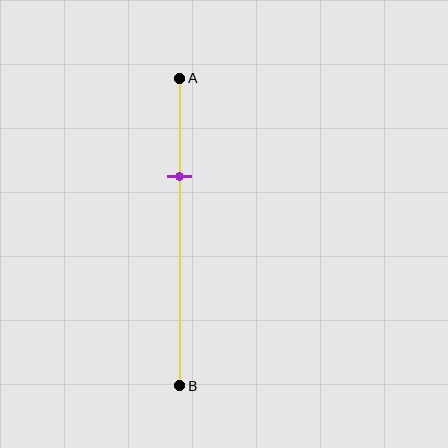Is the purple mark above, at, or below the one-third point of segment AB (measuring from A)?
The purple mark is approximately at the one-third point of segment AB.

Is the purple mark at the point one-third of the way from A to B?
Yes, the mark is approximately at the one-third point.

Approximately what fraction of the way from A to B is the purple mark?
The purple mark is approximately 30% of the way from A to B.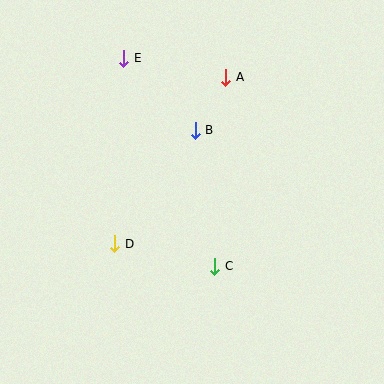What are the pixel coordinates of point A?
Point A is at (226, 77).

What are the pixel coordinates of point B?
Point B is at (195, 130).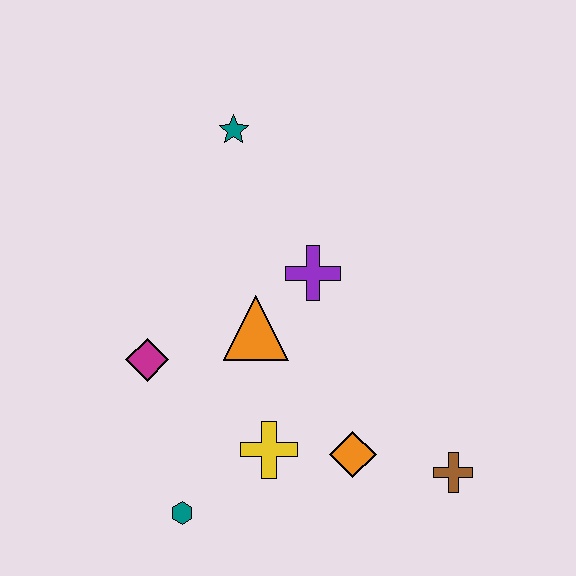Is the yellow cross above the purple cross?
No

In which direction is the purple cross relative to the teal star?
The purple cross is below the teal star.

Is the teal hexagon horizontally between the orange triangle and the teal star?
No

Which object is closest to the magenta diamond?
The orange triangle is closest to the magenta diamond.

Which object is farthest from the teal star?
The brown cross is farthest from the teal star.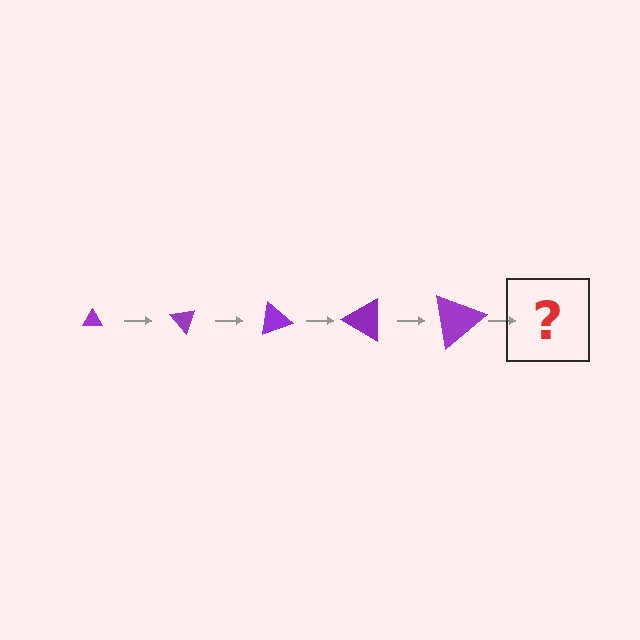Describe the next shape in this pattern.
It should be a triangle, larger than the previous one and rotated 250 degrees from the start.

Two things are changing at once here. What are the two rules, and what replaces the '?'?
The two rules are that the triangle grows larger each step and it rotates 50 degrees each step. The '?' should be a triangle, larger than the previous one and rotated 250 degrees from the start.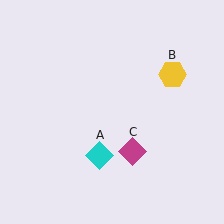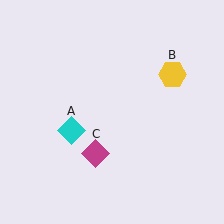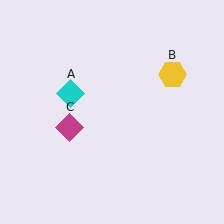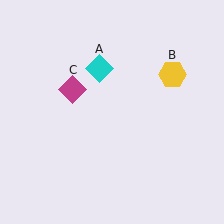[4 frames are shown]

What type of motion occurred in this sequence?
The cyan diamond (object A), magenta diamond (object C) rotated clockwise around the center of the scene.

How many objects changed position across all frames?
2 objects changed position: cyan diamond (object A), magenta diamond (object C).